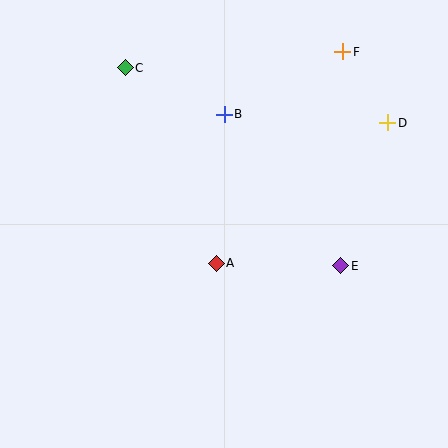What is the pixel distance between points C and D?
The distance between C and D is 268 pixels.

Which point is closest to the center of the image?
Point A at (216, 263) is closest to the center.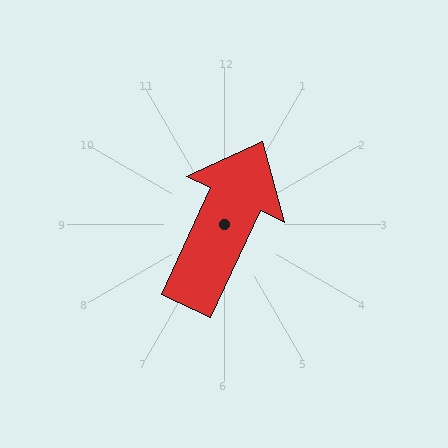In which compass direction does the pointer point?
Northeast.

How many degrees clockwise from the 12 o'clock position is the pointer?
Approximately 25 degrees.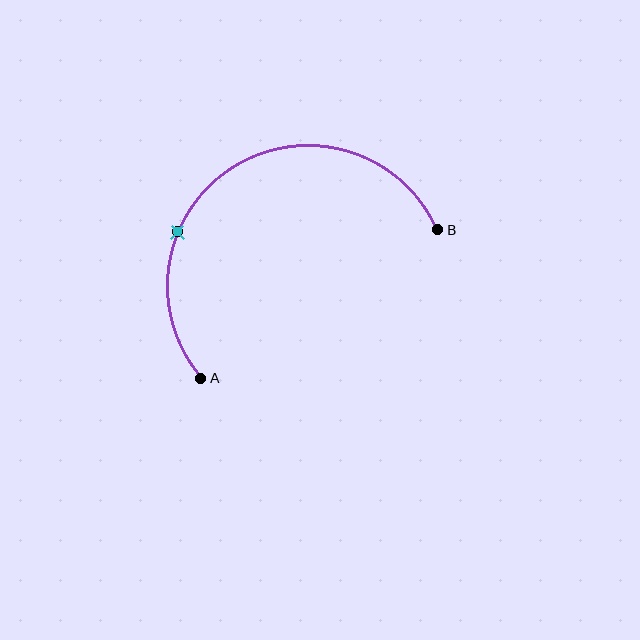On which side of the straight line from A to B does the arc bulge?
The arc bulges above the straight line connecting A and B.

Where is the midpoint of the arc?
The arc midpoint is the point on the curve farthest from the straight line joining A and B. It sits above that line.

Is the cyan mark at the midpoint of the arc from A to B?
No. The cyan mark lies on the arc but is closer to endpoint A. The arc midpoint would be at the point on the curve equidistant along the arc from both A and B.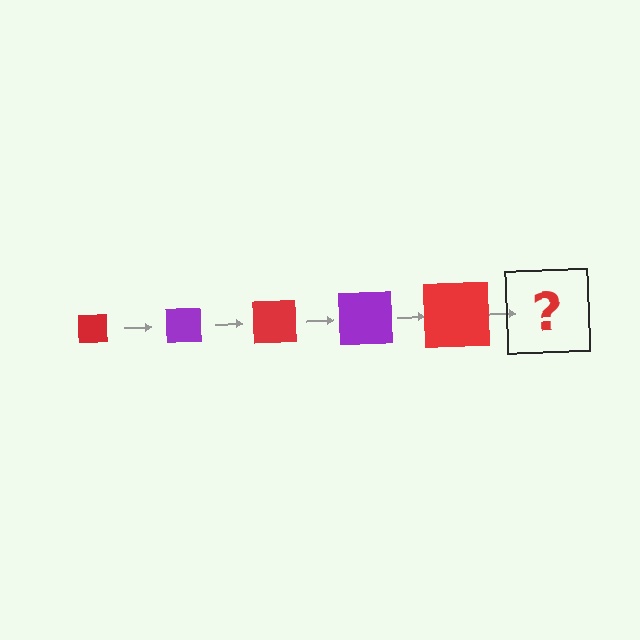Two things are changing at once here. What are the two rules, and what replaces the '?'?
The two rules are that the square grows larger each step and the color cycles through red and purple. The '?' should be a purple square, larger than the previous one.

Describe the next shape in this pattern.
It should be a purple square, larger than the previous one.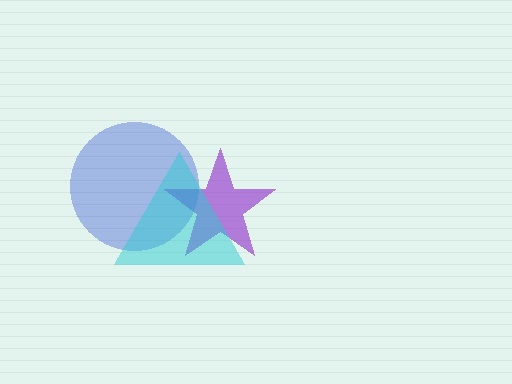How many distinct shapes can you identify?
There are 3 distinct shapes: a purple star, a blue circle, a cyan triangle.